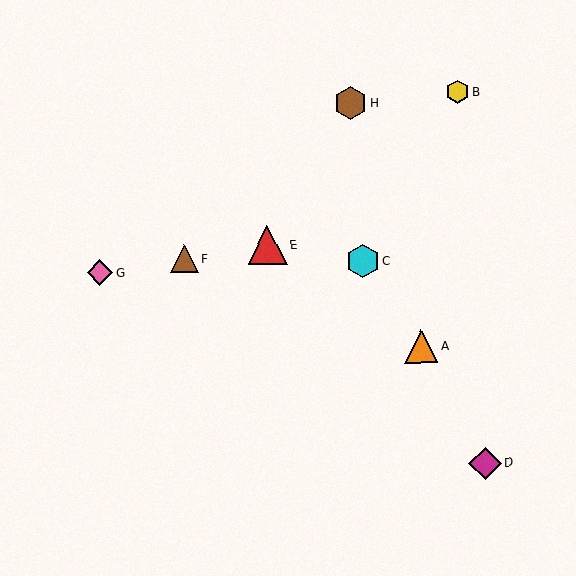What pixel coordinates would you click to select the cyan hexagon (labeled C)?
Click at (363, 261) to select the cyan hexagon C.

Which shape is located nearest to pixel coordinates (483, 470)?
The magenta diamond (labeled D) at (485, 463) is nearest to that location.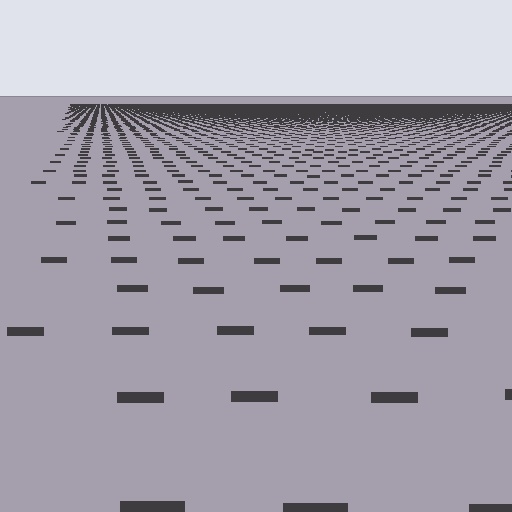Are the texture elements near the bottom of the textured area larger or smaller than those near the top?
Larger. Near the bottom, elements are closer to the viewer and appear at a bigger on-screen size.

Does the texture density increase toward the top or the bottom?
Density increases toward the top.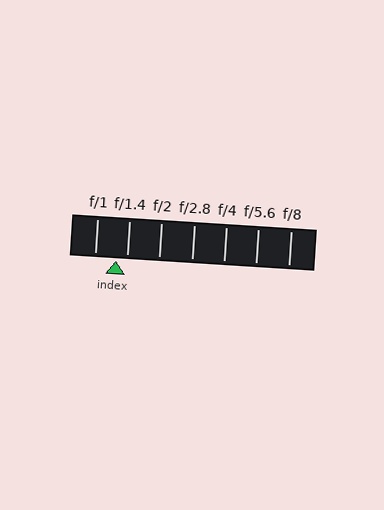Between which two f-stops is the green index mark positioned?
The index mark is between f/1 and f/1.4.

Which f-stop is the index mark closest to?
The index mark is closest to f/1.4.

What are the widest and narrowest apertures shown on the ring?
The widest aperture shown is f/1 and the narrowest is f/8.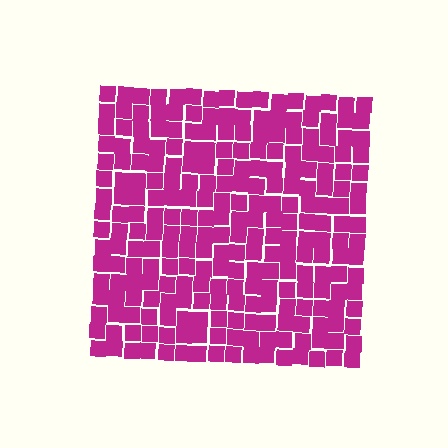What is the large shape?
The large shape is a square.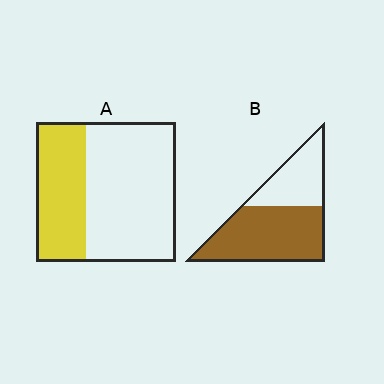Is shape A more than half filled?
No.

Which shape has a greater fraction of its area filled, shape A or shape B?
Shape B.